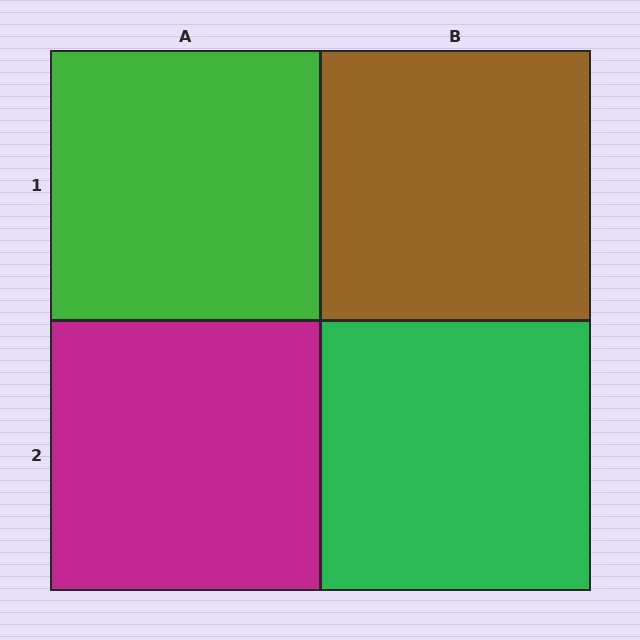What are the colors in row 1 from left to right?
Green, brown.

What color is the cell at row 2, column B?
Green.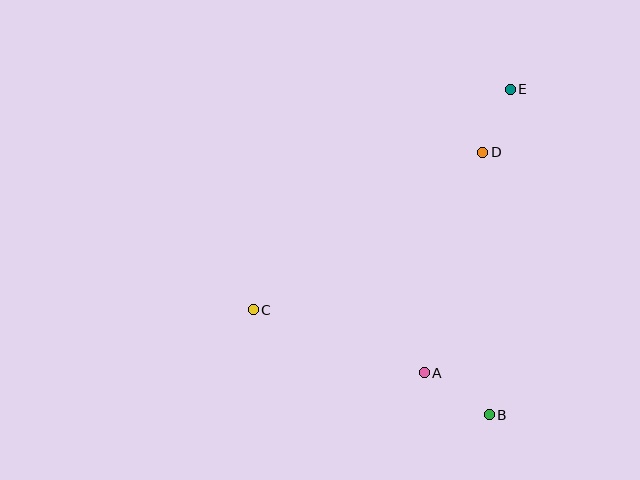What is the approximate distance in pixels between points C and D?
The distance between C and D is approximately 279 pixels.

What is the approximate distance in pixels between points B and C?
The distance between B and C is approximately 258 pixels.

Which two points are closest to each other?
Points D and E are closest to each other.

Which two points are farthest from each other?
Points C and E are farthest from each other.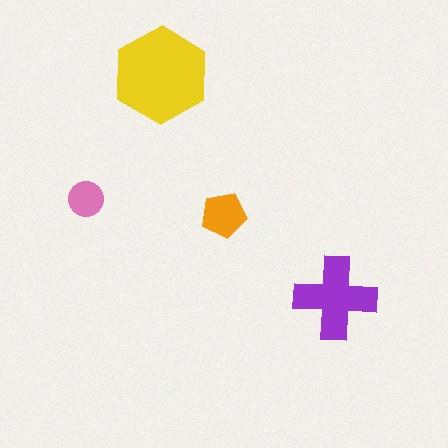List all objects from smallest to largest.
The pink circle, the orange pentagon, the purple cross, the yellow hexagon.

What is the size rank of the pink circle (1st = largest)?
4th.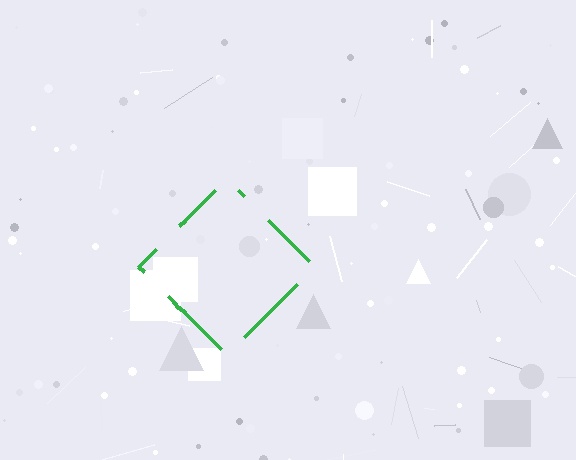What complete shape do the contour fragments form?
The contour fragments form a diamond.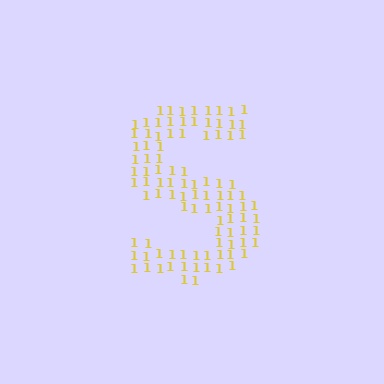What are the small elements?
The small elements are digit 1's.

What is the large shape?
The large shape is the letter S.